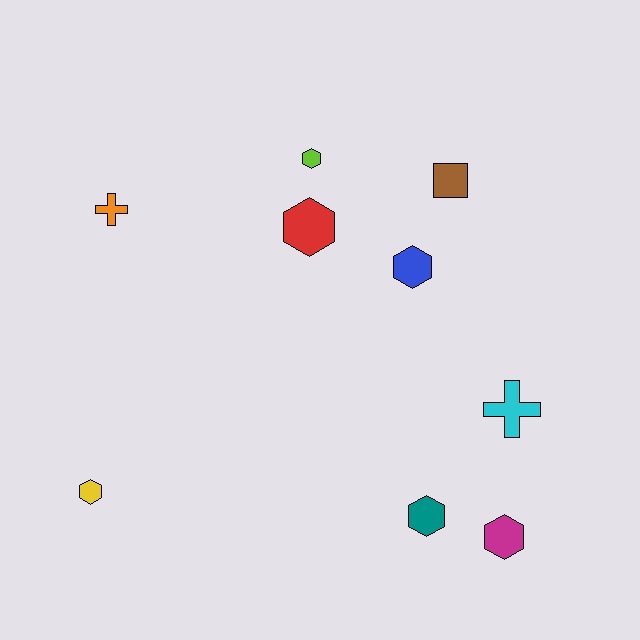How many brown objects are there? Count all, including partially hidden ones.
There is 1 brown object.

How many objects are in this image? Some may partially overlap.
There are 9 objects.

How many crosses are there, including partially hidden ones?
There are 2 crosses.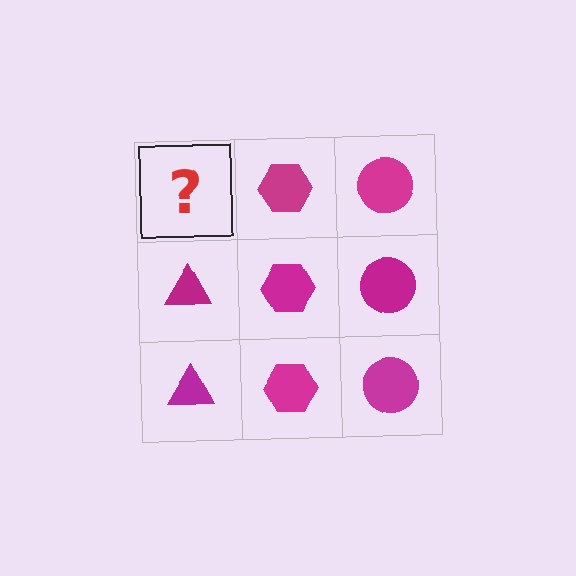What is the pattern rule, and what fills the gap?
The rule is that each column has a consistent shape. The gap should be filled with a magenta triangle.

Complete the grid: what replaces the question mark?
The question mark should be replaced with a magenta triangle.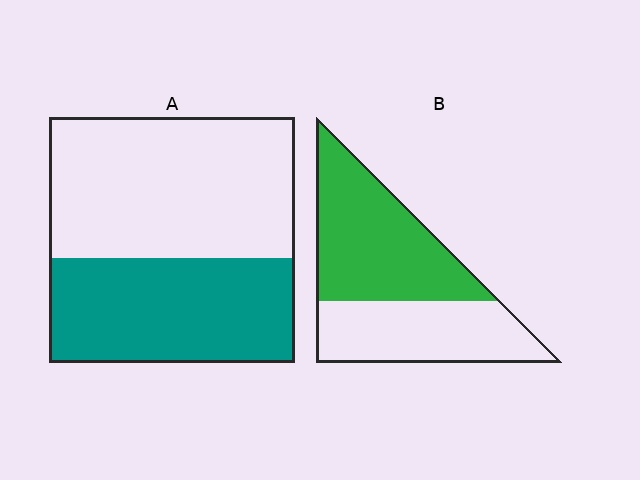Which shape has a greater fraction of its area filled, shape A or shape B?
Shape B.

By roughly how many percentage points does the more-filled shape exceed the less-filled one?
By roughly 15 percentage points (B over A).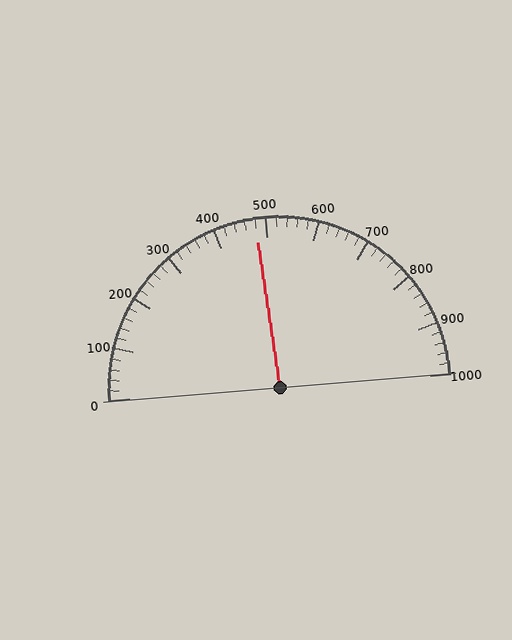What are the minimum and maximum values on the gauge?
The gauge ranges from 0 to 1000.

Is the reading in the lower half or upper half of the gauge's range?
The reading is in the lower half of the range (0 to 1000).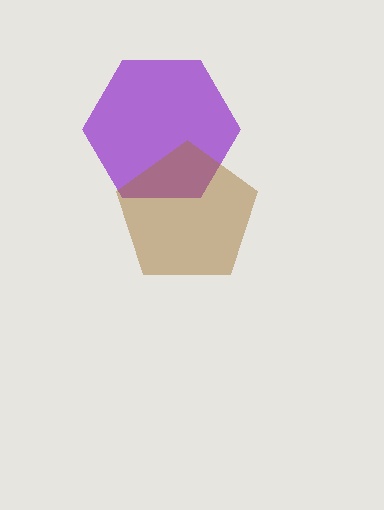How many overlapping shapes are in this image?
There are 2 overlapping shapes in the image.